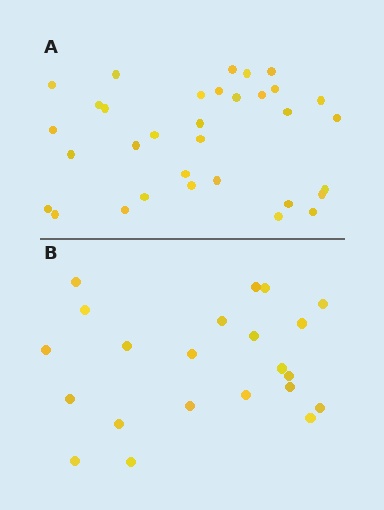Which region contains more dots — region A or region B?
Region A (the top region) has more dots.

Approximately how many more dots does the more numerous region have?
Region A has roughly 12 or so more dots than region B.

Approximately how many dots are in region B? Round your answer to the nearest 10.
About 20 dots. (The exact count is 22, which rounds to 20.)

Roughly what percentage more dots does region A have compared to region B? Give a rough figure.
About 50% more.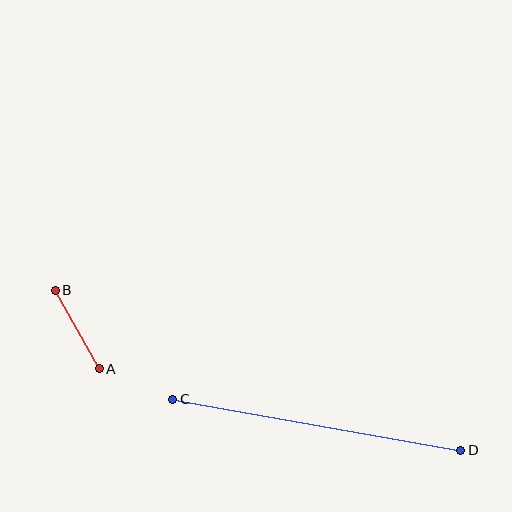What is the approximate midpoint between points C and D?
The midpoint is at approximately (317, 425) pixels.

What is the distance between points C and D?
The distance is approximately 293 pixels.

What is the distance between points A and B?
The distance is approximately 90 pixels.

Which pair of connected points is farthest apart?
Points C and D are farthest apart.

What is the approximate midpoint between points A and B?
The midpoint is at approximately (77, 330) pixels.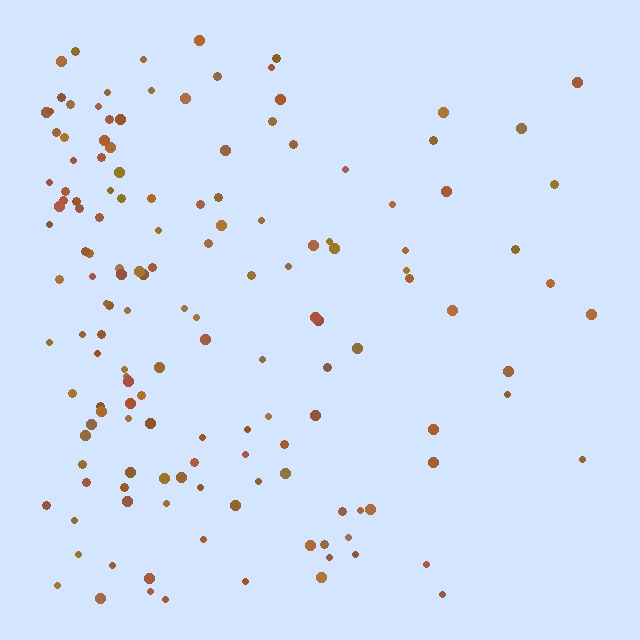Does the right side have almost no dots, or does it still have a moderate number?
Still a moderate number, just noticeably fewer than the left.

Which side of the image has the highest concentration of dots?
The left.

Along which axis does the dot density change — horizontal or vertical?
Horizontal.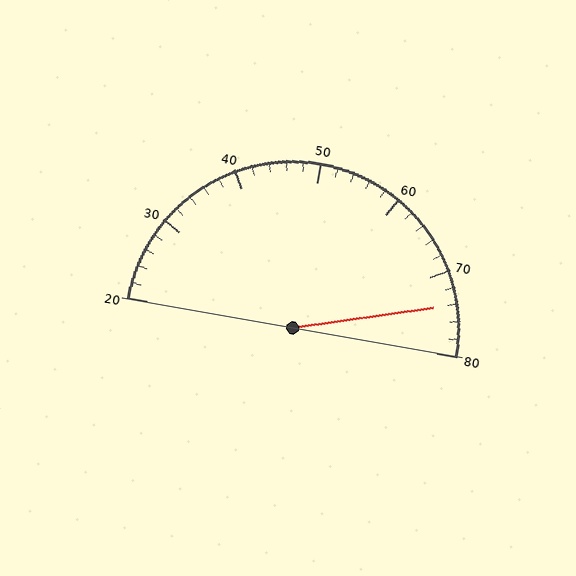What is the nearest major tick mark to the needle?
The nearest major tick mark is 70.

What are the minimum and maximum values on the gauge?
The gauge ranges from 20 to 80.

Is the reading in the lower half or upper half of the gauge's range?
The reading is in the upper half of the range (20 to 80).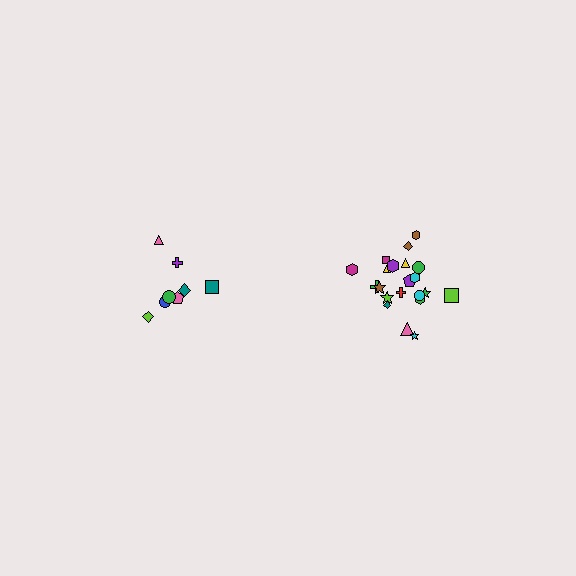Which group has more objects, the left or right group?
The right group.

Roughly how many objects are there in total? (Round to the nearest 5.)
Roughly 30 objects in total.